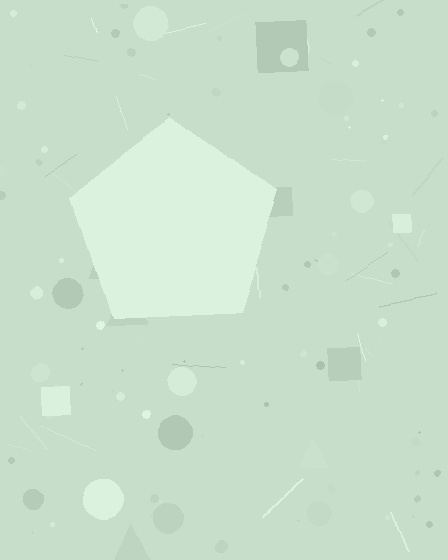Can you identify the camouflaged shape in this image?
The camouflaged shape is a pentagon.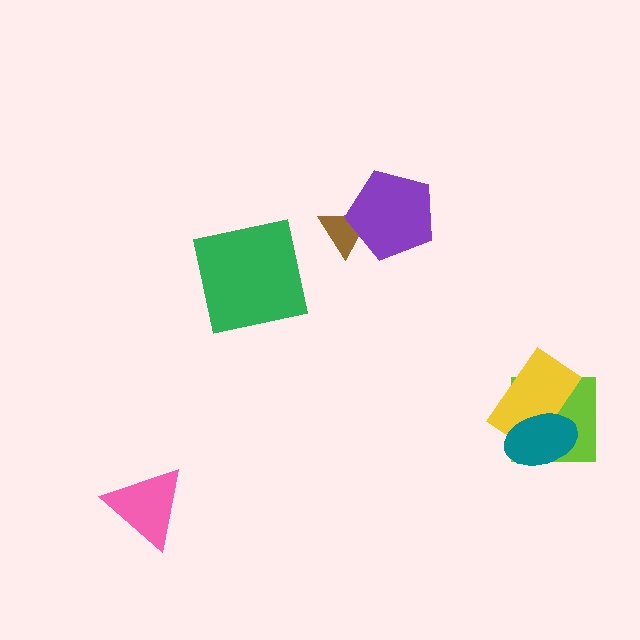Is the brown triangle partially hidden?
Yes, it is partially covered by another shape.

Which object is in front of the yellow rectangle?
The teal ellipse is in front of the yellow rectangle.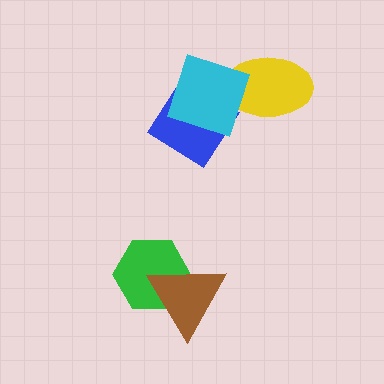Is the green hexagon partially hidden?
Yes, it is partially covered by another shape.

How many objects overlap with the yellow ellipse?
1 object overlaps with the yellow ellipse.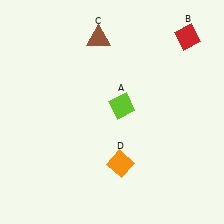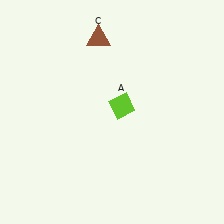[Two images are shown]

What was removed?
The orange diamond (D), the red diamond (B) were removed in Image 2.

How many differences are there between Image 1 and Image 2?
There are 2 differences between the two images.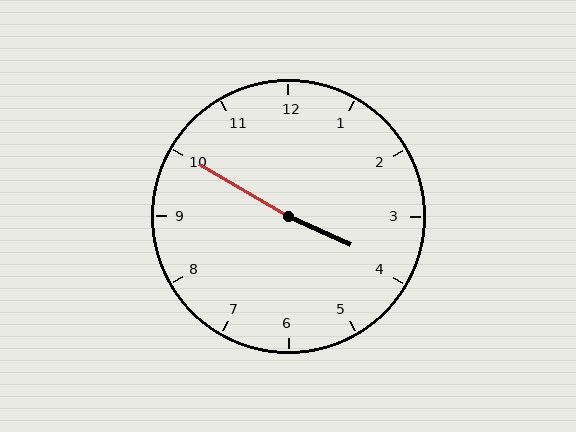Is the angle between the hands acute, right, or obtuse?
It is obtuse.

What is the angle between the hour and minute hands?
Approximately 175 degrees.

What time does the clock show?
3:50.